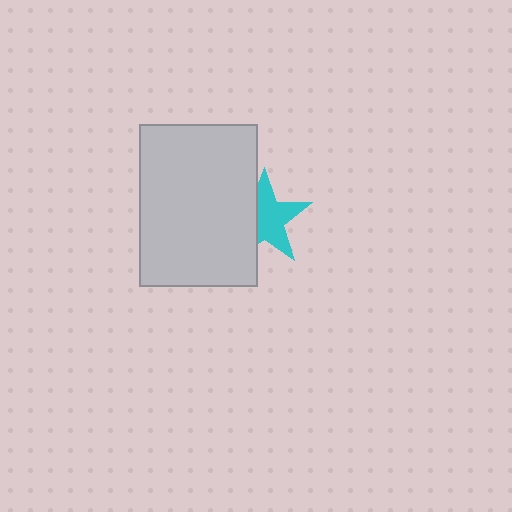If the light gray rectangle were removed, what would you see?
You would see the complete cyan star.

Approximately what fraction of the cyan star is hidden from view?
Roughly 37% of the cyan star is hidden behind the light gray rectangle.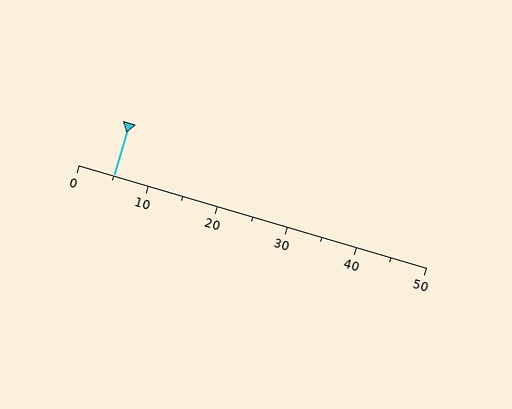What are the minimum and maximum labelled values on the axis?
The axis runs from 0 to 50.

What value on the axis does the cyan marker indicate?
The marker indicates approximately 5.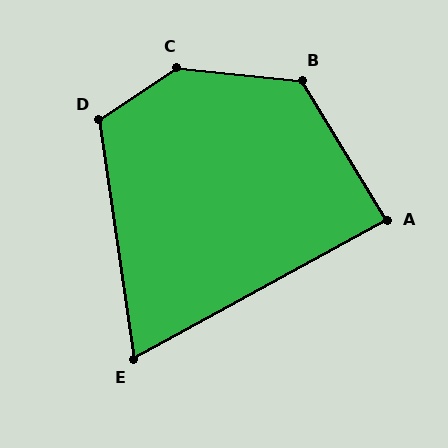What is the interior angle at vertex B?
Approximately 127 degrees (obtuse).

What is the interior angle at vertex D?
Approximately 115 degrees (obtuse).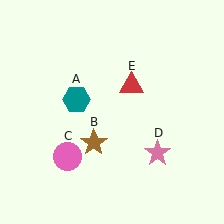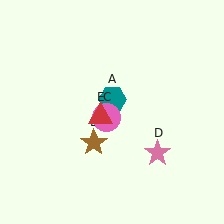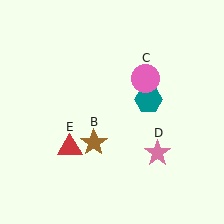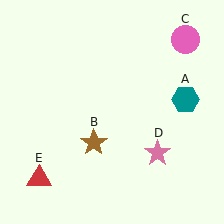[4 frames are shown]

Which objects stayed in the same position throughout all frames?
Brown star (object B) and pink star (object D) remained stationary.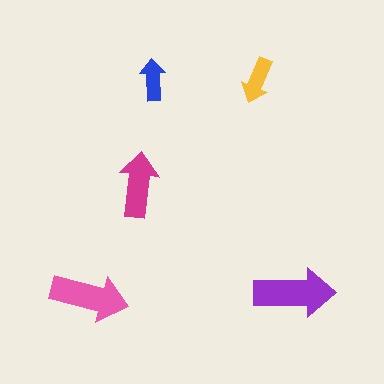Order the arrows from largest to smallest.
the purple one, the pink one, the magenta one, the yellow one, the blue one.